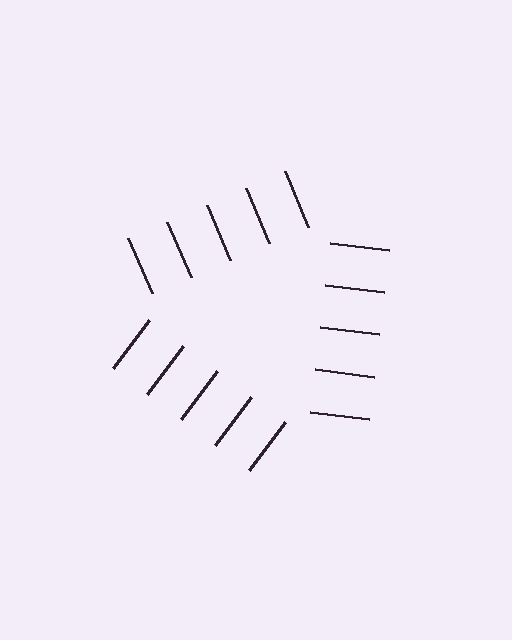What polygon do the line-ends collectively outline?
An illusory triangle — the line segments terminate on its edges but no continuous stroke is drawn.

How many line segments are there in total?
15 — 5 along each of the 3 edges.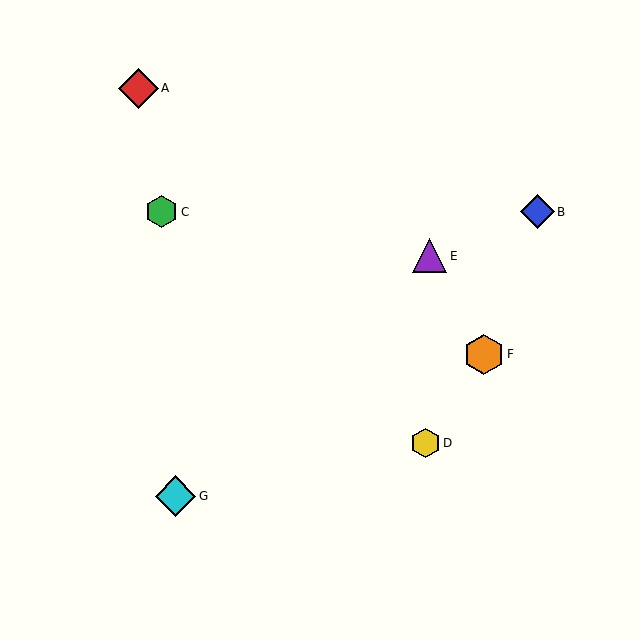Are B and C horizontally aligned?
Yes, both are at y≈212.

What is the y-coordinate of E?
Object E is at y≈256.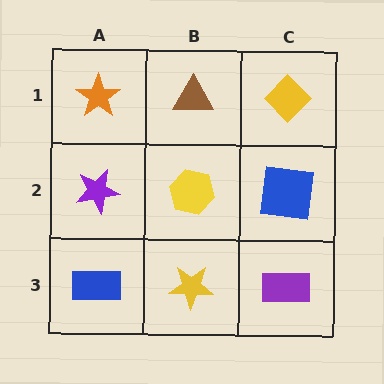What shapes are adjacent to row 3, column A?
A purple star (row 2, column A), a yellow star (row 3, column B).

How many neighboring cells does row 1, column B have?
3.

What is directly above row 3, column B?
A yellow hexagon.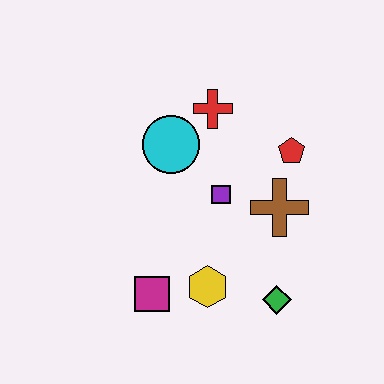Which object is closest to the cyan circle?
The red cross is closest to the cyan circle.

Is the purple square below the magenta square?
No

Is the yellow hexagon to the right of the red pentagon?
No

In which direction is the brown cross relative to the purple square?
The brown cross is to the right of the purple square.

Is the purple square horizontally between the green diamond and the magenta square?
Yes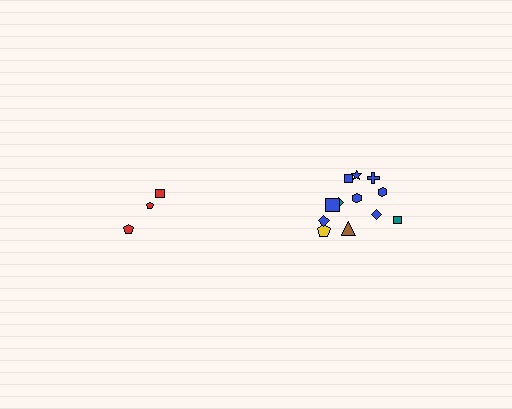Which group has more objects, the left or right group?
The right group.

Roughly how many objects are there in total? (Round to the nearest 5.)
Roughly 15 objects in total.